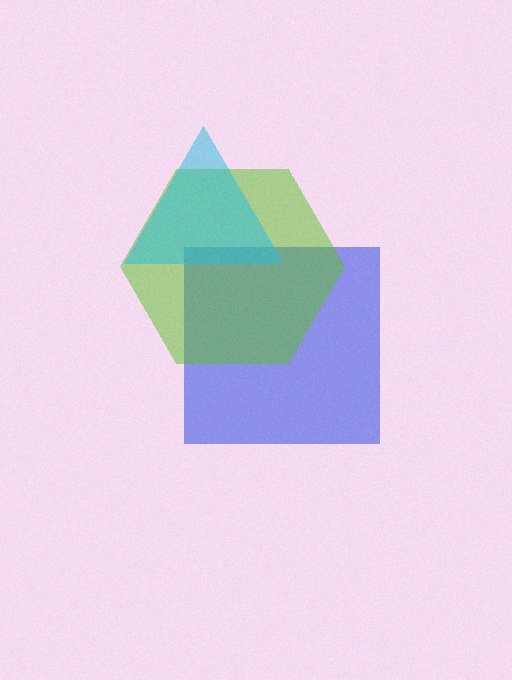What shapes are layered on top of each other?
The layered shapes are: a blue square, a lime hexagon, a cyan triangle.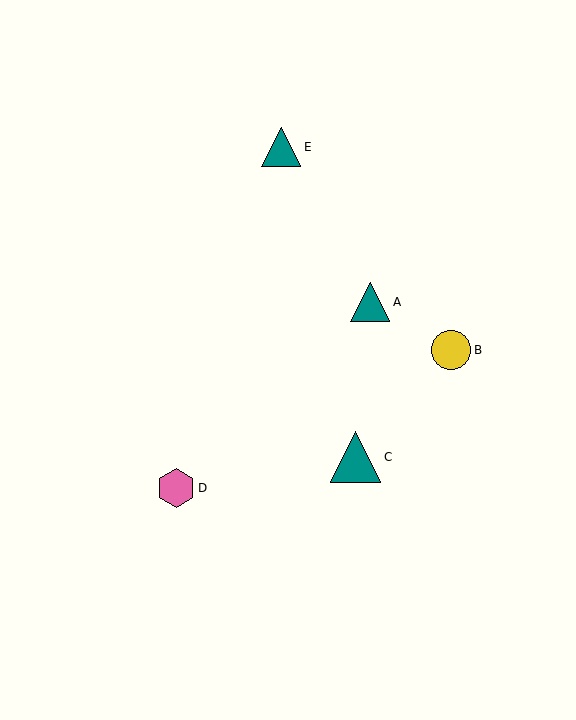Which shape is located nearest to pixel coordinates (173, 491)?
The pink hexagon (labeled D) at (176, 488) is nearest to that location.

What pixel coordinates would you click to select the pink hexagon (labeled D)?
Click at (176, 488) to select the pink hexagon D.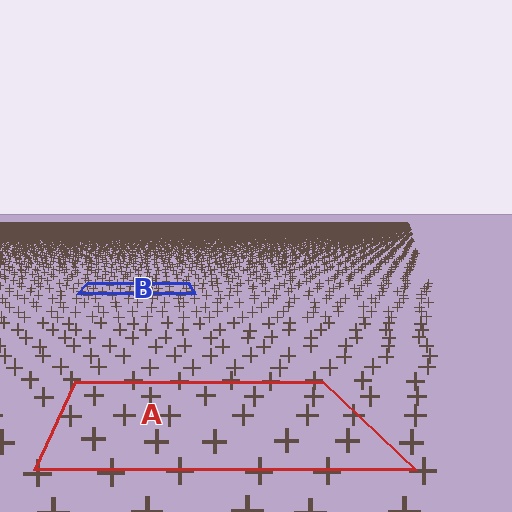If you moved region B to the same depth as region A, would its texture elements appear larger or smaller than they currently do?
They would appear larger. At a closer depth, the same texture elements are projected at a bigger on-screen size.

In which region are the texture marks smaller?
The texture marks are smaller in region B, because it is farther away.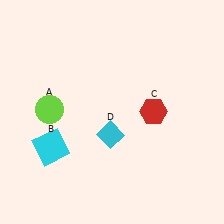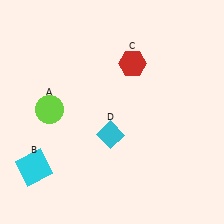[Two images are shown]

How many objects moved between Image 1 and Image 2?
2 objects moved between the two images.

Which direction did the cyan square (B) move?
The cyan square (B) moved down.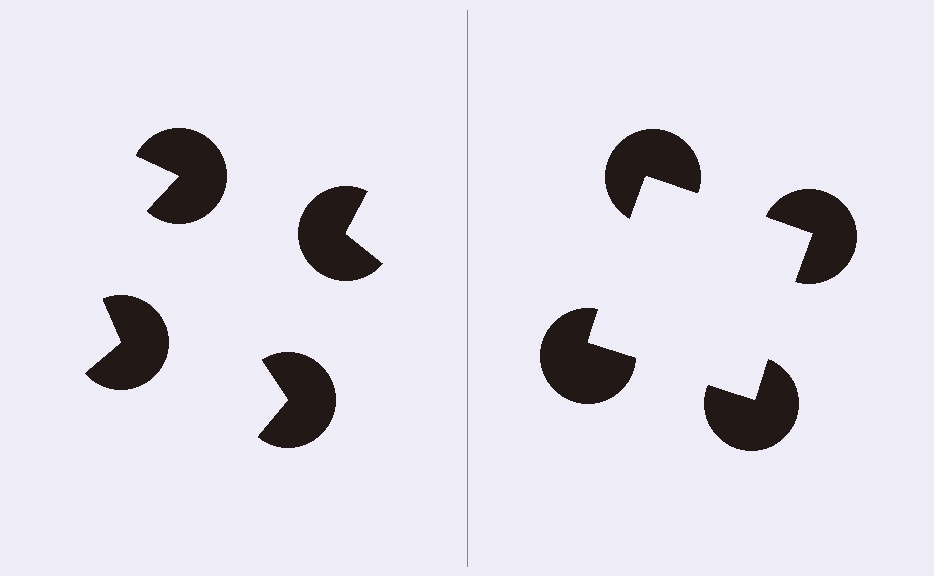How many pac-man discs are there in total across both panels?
8 — 4 on each side.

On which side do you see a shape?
An illusory square appears on the right side. On the left side the wedge cuts are rotated, so no coherent shape forms.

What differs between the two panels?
The pac-man discs are positioned identically on both sides; only the wedge orientations differ. On the right they align to a square; on the left they are misaligned.